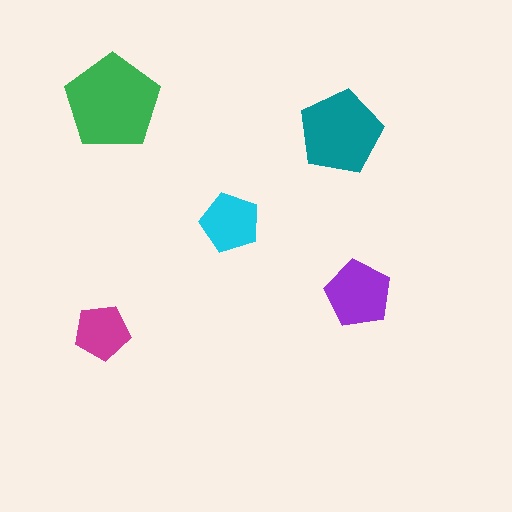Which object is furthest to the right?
The purple pentagon is rightmost.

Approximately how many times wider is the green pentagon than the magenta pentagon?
About 1.5 times wider.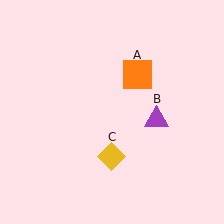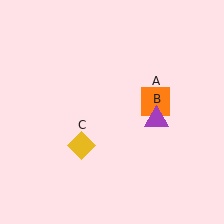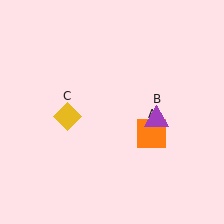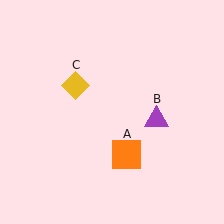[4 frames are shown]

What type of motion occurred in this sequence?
The orange square (object A), yellow diamond (object C) rotated clockwise around the center of the scene.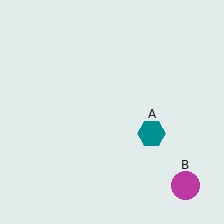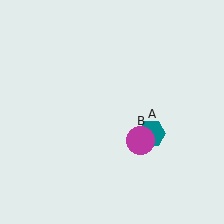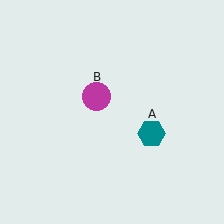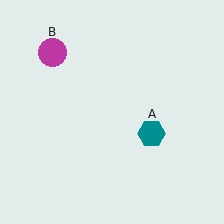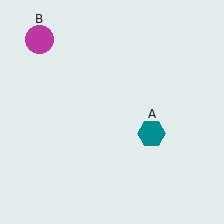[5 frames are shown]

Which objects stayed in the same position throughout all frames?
Teal hexagon (object A) remained stationary.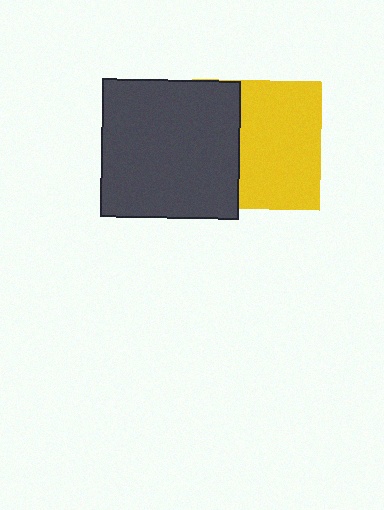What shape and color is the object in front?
The object in front is a dark gray square.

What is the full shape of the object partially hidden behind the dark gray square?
The partially hidden object is a yellow square.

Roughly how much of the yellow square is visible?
About half of it is visible (roughly 63%).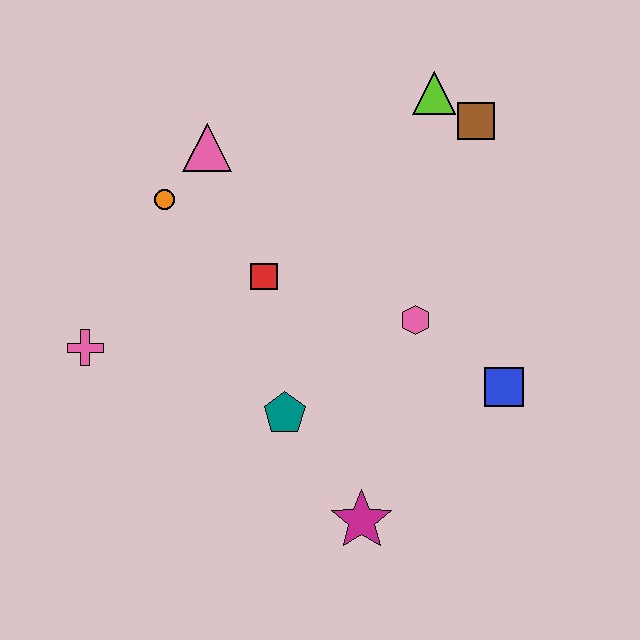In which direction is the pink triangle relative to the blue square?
The pink triangle is to the left of the blue square.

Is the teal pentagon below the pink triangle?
Yes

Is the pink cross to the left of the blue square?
Yes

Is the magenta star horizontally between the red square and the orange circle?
No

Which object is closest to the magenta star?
The teal pentagon is closest to the magenta star.